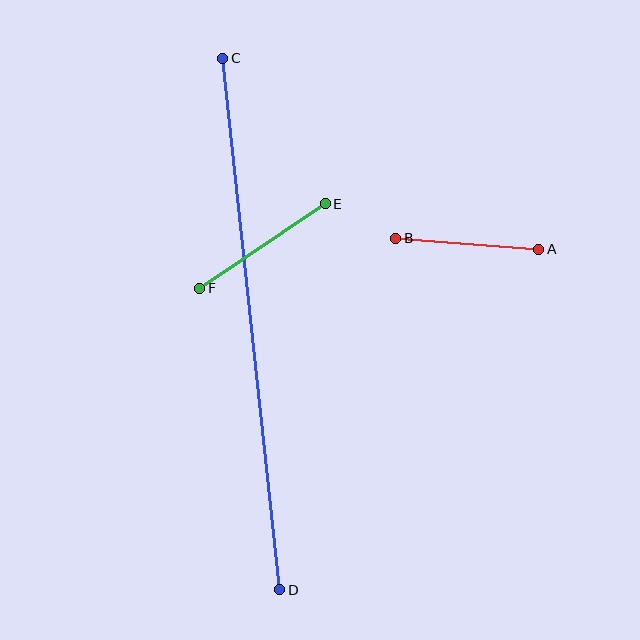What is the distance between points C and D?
The distance is approximately 535 pixels.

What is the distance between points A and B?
The distance is approximately 144 pixels.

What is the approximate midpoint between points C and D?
The midpoint is at approximately (251, 324) pixels.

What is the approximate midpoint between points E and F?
The midpoint is at approximately (263, 246) pixels.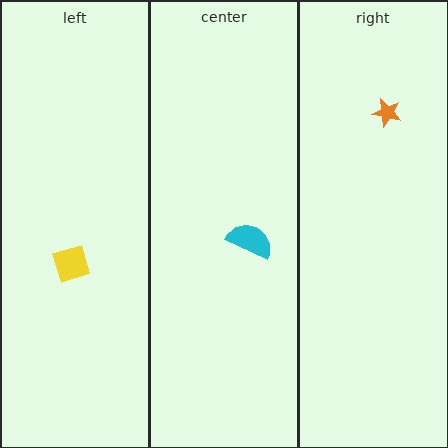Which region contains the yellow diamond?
The left region.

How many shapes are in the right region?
1.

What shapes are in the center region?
The cyan semicircle.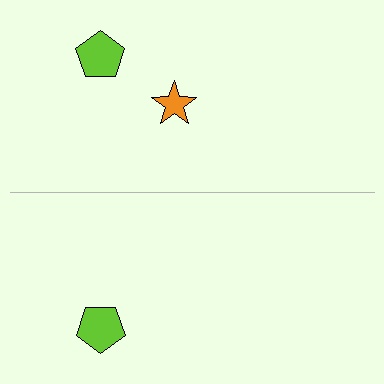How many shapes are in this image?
There are 3 shapes in this image.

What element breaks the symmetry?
A orange star is missing from the bottom side.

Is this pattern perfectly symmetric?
No, the pattern is not perfectly symmetric. A orange star is missing from the bottom side.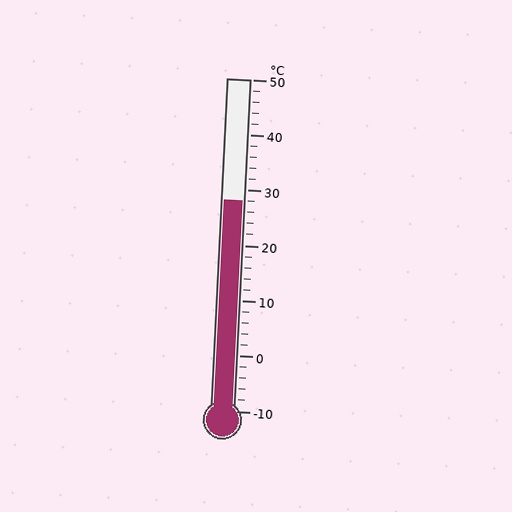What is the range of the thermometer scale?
The thermometer scale ranges from -10°C to 50°C.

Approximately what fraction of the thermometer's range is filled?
The thermometer is filled to approximately 65% of its range.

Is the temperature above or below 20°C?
The temperature is above 20°C.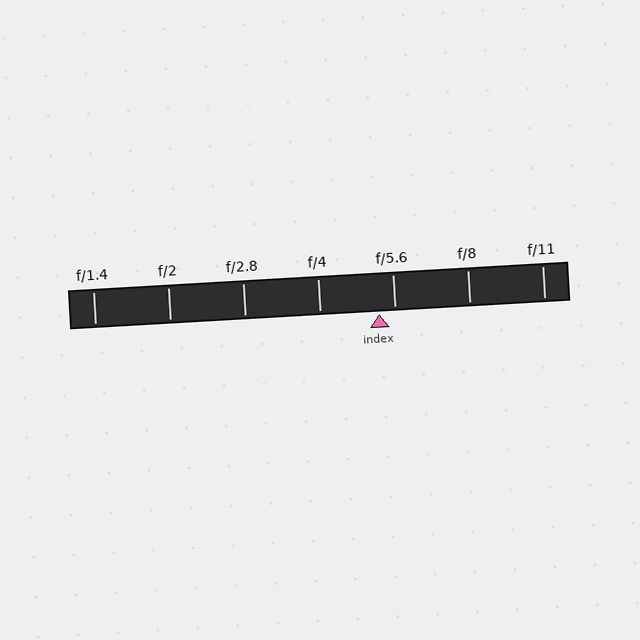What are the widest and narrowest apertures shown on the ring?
The widest aperture shown is f/1.4 and the narrowest is f/11.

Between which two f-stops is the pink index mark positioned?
The index mark is between f/4 and f/5.6.